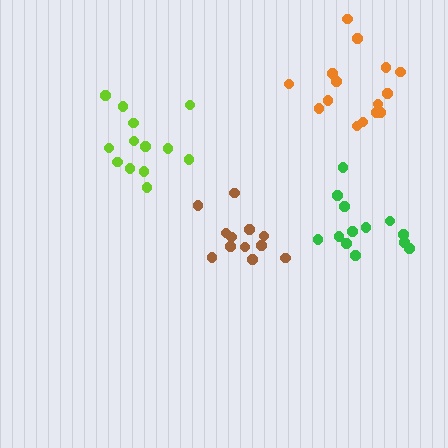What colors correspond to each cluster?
The clusters are colored: lime, brown, green, orange.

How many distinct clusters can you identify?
There are 4 distinct clusters.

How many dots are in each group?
Group 1: 13 dots, Group 2: 12 dots, Group 3: 13 dots, Group 4: 15 dots (53 total).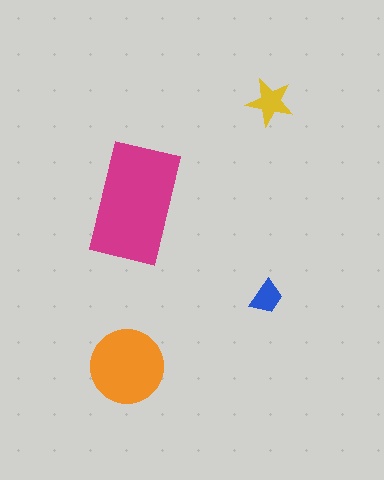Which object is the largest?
The magenta rectangle.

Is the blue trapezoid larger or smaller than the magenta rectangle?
Smaller.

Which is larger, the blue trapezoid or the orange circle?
The orange circle.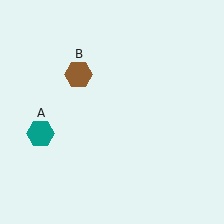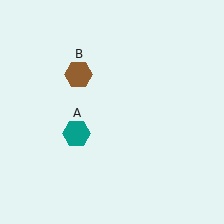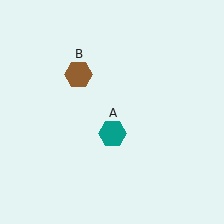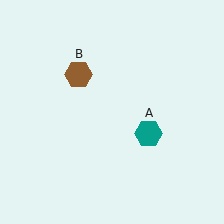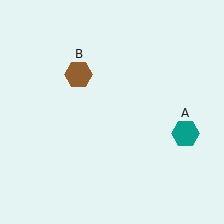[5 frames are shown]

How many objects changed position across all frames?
1 object changed position: teal hexagon (object A).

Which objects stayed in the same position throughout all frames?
Brown hexagon (object B) remained stationary.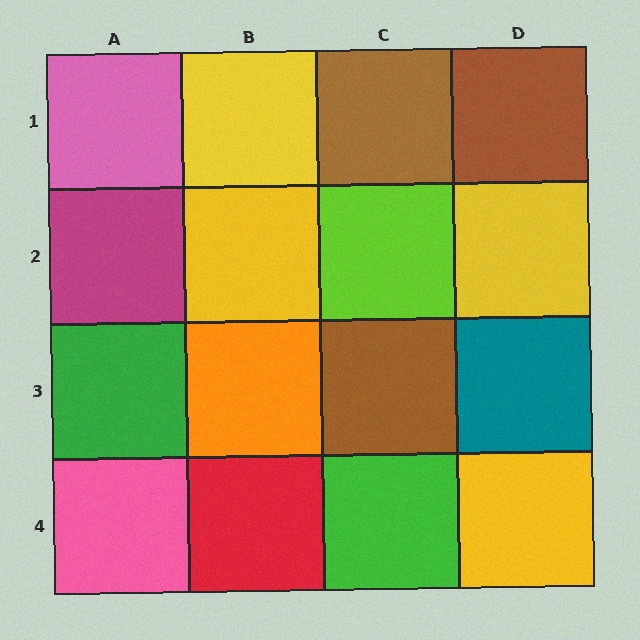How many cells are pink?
2 cells are pink.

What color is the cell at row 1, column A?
Pink.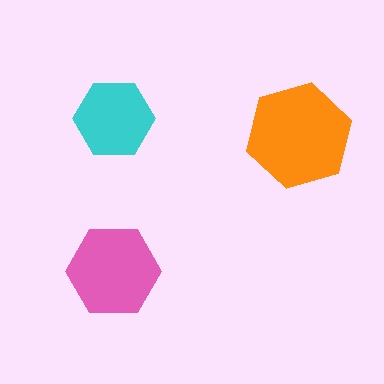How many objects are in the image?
There are 3 objects in the image.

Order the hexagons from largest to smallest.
the orange one, the pink one, the cyan one.